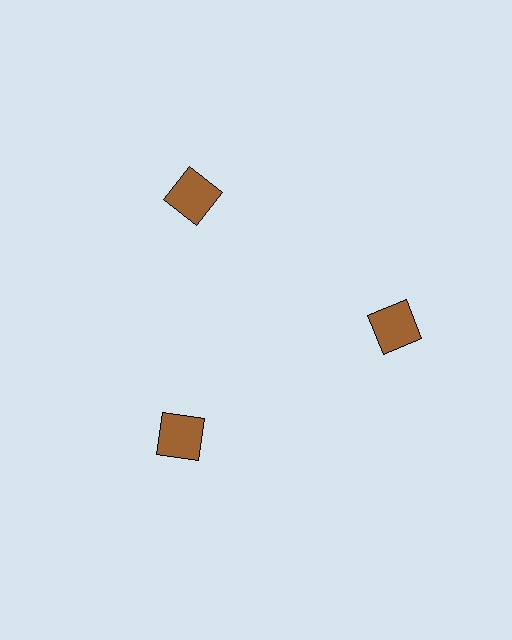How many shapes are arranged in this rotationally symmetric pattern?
There are 3 shapes, arranged in 3 groups of 1.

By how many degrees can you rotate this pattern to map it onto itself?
The pattern maps onto itself every 120 degrees of rotation.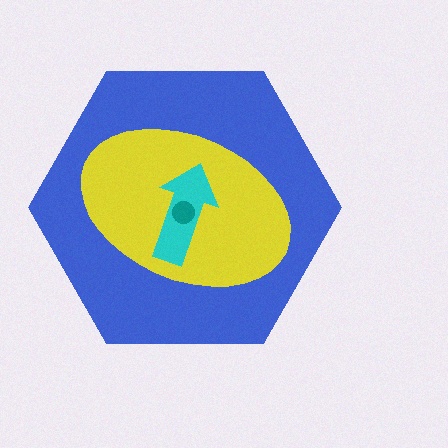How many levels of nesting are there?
4.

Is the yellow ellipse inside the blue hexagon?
Yes.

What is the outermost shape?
The blue hexagon.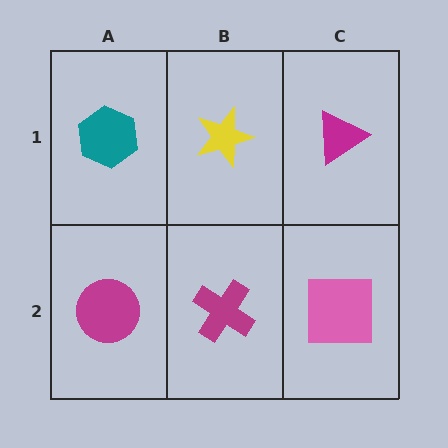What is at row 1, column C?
A magenta triangle.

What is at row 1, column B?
A yellow star.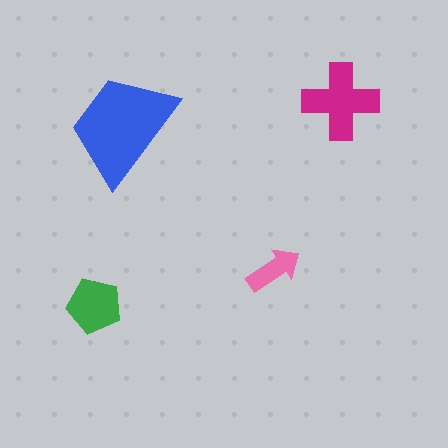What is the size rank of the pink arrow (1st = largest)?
4th.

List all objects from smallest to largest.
The pink arrow, the green pentagon, the magenta cross, the blue trapezoid.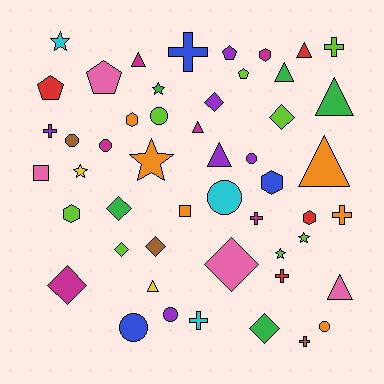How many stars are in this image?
There are 6 stars.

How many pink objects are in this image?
There are 4 pink objects.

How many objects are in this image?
There are 50 objects.